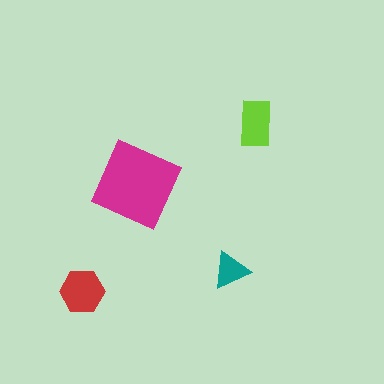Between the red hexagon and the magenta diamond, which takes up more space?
The magenta diamond.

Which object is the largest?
The magenta diamond.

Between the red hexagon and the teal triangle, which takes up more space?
The red hexagon.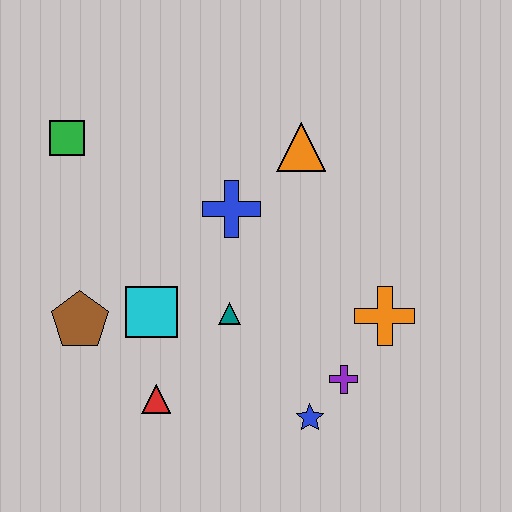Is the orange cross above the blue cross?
No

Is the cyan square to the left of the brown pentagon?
No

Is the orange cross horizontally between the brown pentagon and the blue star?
No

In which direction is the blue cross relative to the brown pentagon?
The blue cross is to the right of the brown pentagon.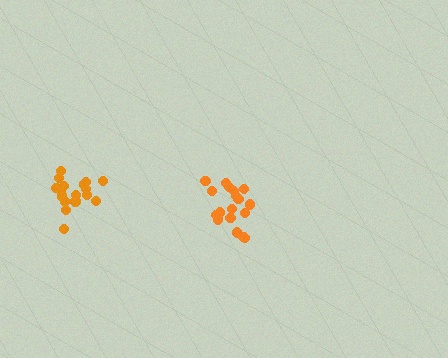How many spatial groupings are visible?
There are 2 spatial groupings.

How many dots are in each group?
Group 1: 18 dots, Group 2: 19 dots (37 total).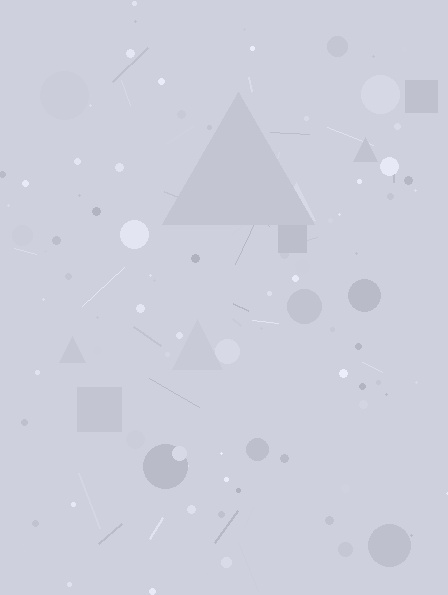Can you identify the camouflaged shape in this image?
The camouflaged shape is a triangle.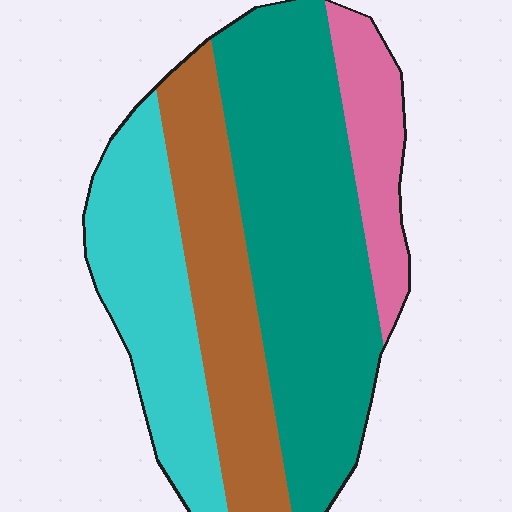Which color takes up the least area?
Pink, at roughly 10%.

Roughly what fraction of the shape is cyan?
Cyan covers 23% of the shape.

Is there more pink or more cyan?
Cyan.